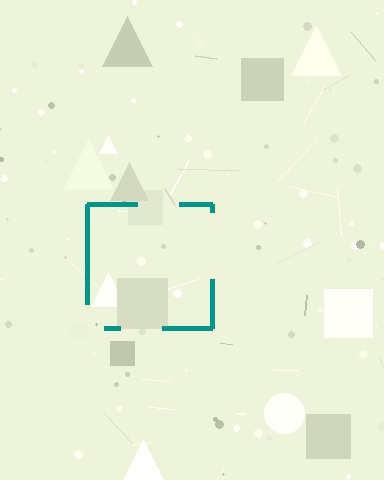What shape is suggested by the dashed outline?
The dashed outline suggests a square.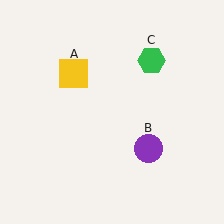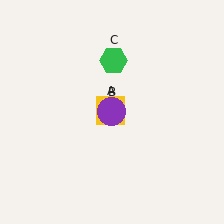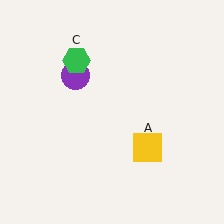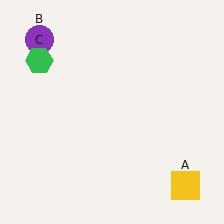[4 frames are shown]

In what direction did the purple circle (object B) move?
The purple circle (object B) moved up and to the left.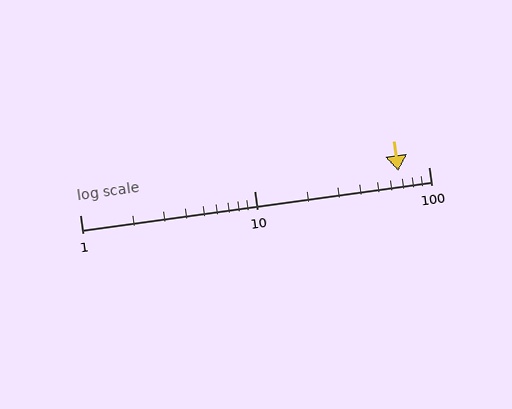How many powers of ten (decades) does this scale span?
The scale spans 2 decades, from 1 to 100.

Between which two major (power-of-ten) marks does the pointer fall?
The pointer is between 10 and 100.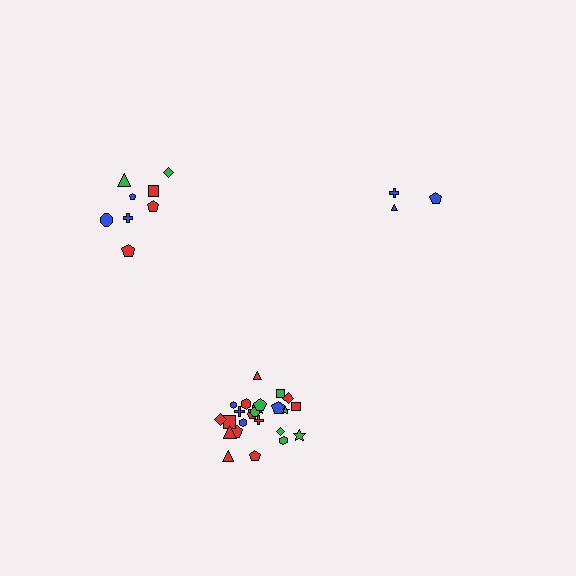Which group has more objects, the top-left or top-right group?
The top-left group.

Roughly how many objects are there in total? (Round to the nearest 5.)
Roughly 35 objects in total.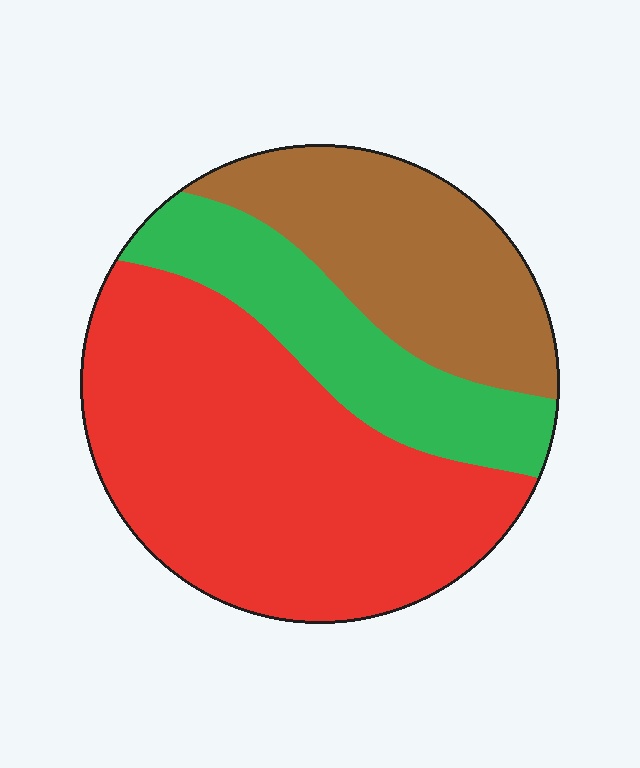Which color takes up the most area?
Red, at roughly 50%.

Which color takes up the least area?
Green, at roughly 20%.